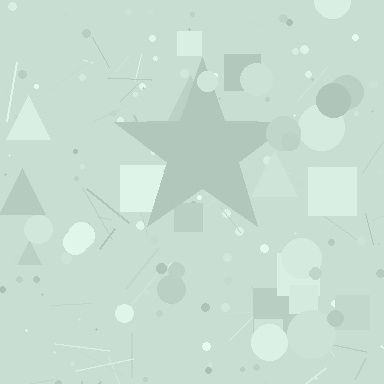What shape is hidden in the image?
A star is hidden in the image.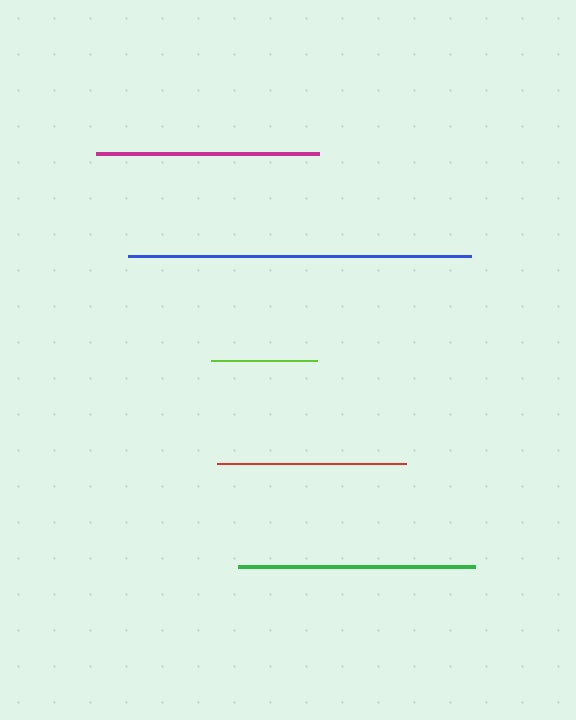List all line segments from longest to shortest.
From longest to shortest: blue, green, magenta, red, lime.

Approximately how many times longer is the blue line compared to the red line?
The blue line is approximately 1.8 times the length of the red line.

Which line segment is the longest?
The blue line is the longest at approximately 343 pixels.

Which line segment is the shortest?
The lime line is the shortest at approximately 106 pixels.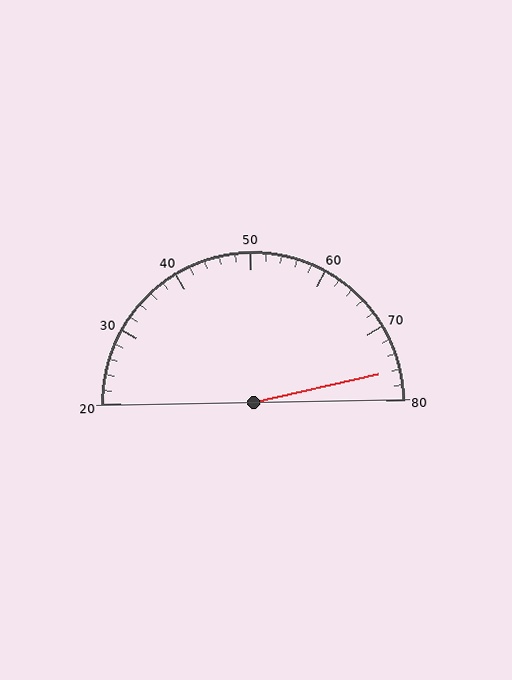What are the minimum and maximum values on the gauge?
The gauge ranges from 20 to 80.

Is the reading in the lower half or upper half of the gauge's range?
The reading is in the upper half of the range (20 to 80).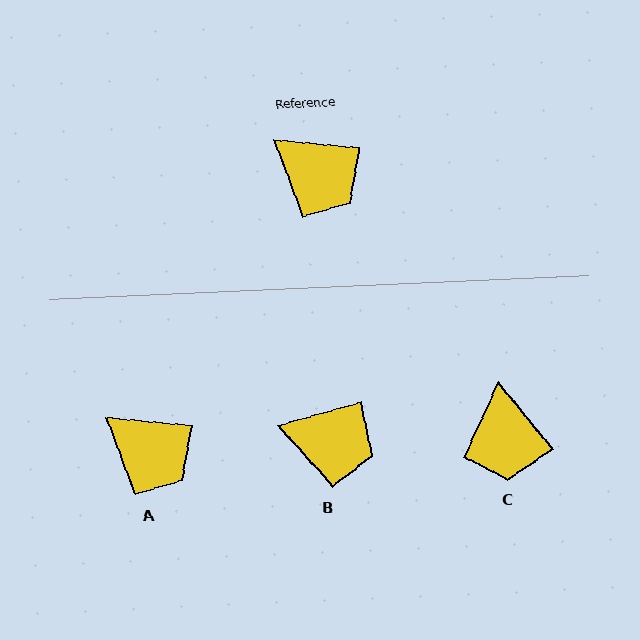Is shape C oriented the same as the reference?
No, it is off by about 45 degrees.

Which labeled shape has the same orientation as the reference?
A.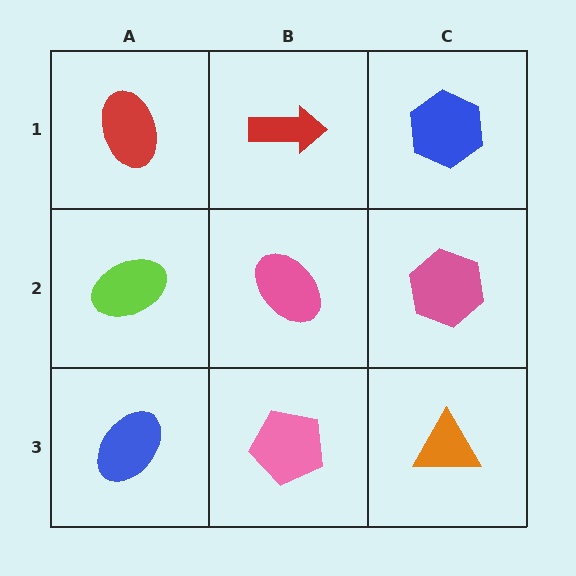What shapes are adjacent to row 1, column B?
A pink ellipse (row 2, column B), a red ellipse (row 1, column A), a blue hexagon (row 1, column C).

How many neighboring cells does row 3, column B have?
3.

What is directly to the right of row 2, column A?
A pink ellipse.